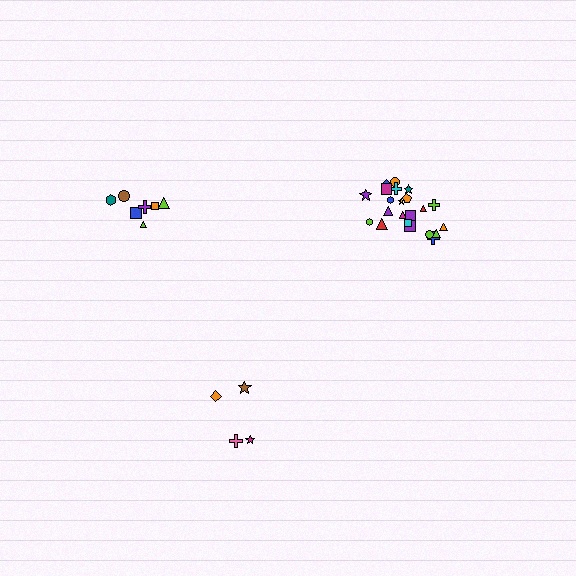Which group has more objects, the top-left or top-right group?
The top-right group.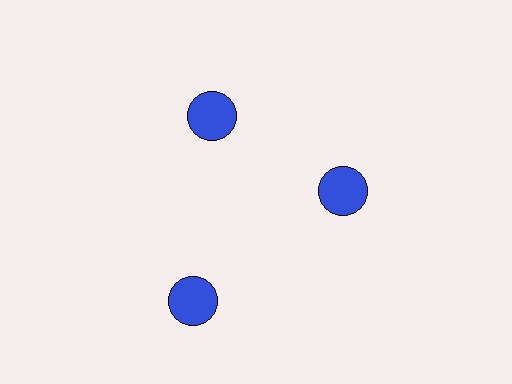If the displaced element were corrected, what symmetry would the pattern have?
It would have 3-fold rotational symmetry — the pattern would map onto itself every 120 degrees.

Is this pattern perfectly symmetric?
No. The 3 blue circles are arranged in a ring, but one element near the 7 o'clock position is pushed outward from the center, breaking the 3-fold rotational symmetry.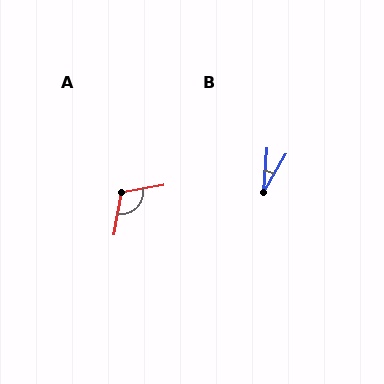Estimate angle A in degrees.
Approximately 110 degrees.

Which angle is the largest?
A, at approximately 110 degrees.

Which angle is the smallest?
B, at approximately 26 degrees.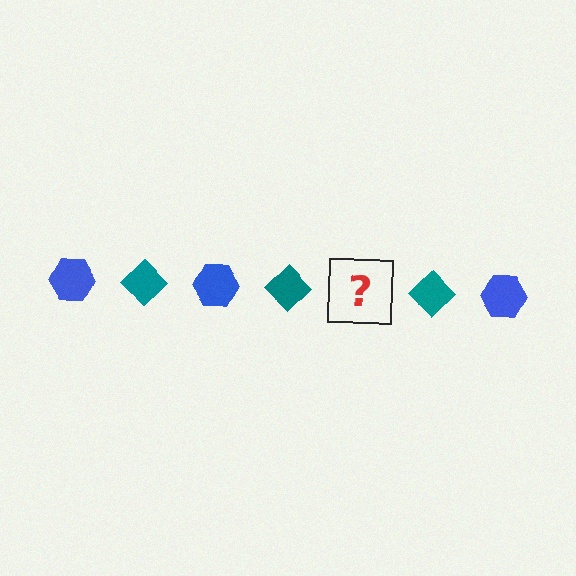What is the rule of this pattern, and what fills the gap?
The rule is that the pattern alternates between blue hexagon and teal diamond. The gap should be filled with a blue hexagon.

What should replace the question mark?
The question mark should be replaced with a blue hexagon.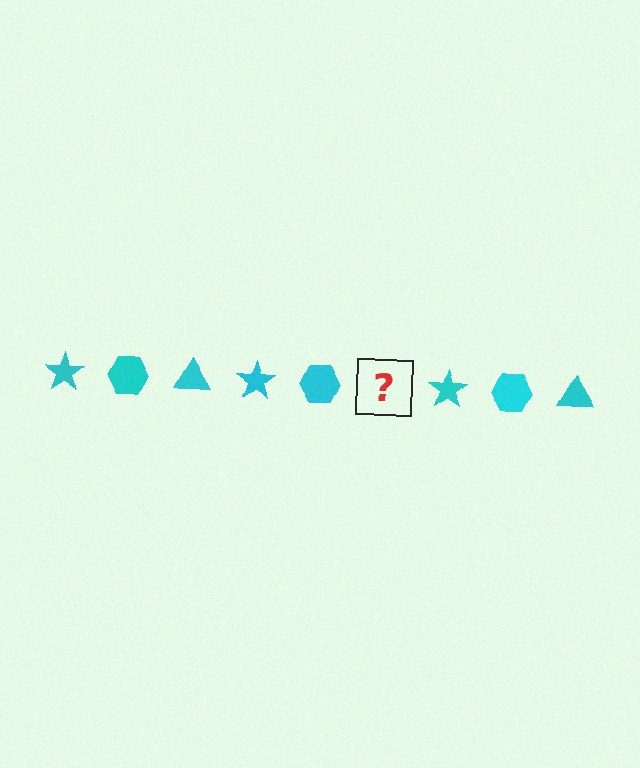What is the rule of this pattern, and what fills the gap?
The rule is that the pattern cycles through star, hexagon, triangle shapes in cyan. The gap should be filled with a cyan triangle.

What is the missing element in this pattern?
The missing element is a cyan triangle.